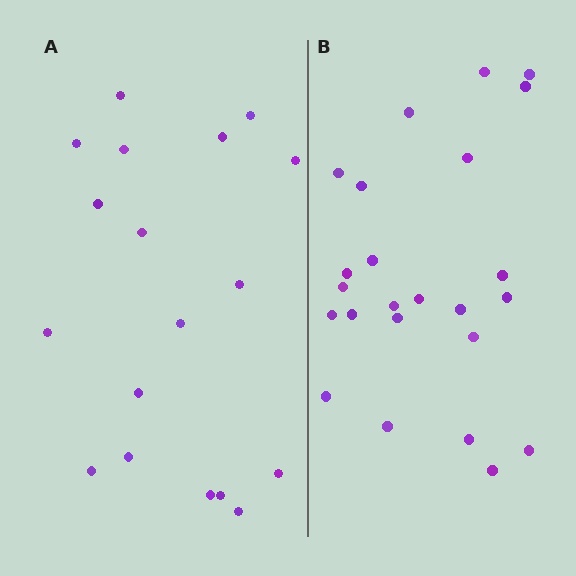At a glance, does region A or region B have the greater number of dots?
Region B (the right region) has more dots.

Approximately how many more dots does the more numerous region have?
Region B has about 6 more dots than region A.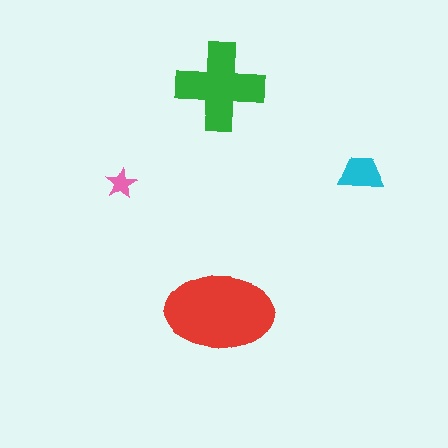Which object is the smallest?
The pink star.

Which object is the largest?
The red ellipse.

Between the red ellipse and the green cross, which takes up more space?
The red ellipse.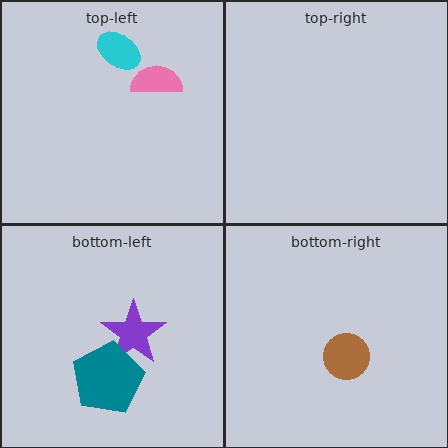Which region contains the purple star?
The bottom-left region.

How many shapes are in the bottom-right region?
1.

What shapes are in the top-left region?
The cyan ellipse, the pink semicircle.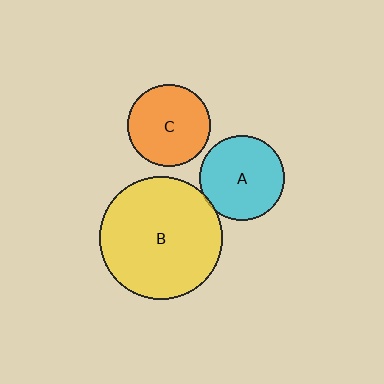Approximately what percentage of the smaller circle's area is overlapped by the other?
Approximately 5%.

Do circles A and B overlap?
Yes.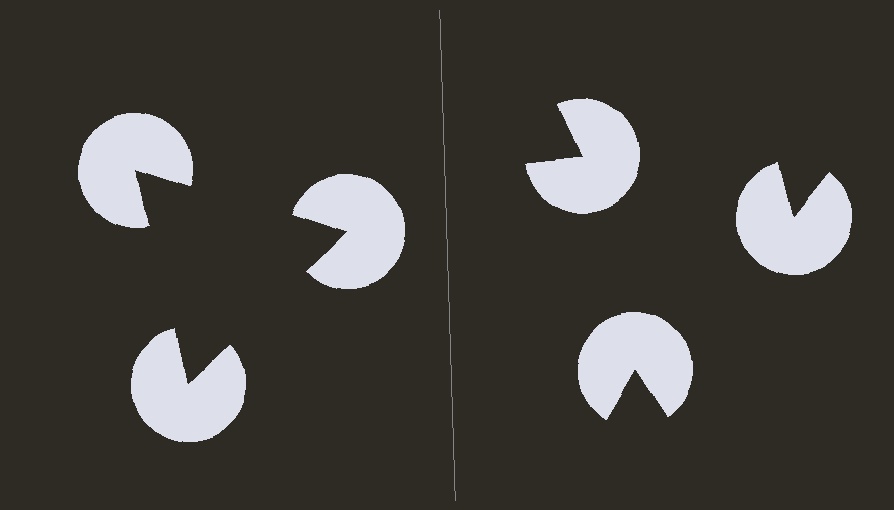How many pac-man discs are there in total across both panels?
6 — 3 on each side.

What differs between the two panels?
The pac-man discs are positioned identically on both sides; only the wedge orientations differ. On the left they align to a triangle; on the right they are misaligned.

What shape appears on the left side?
An illusory triangle.